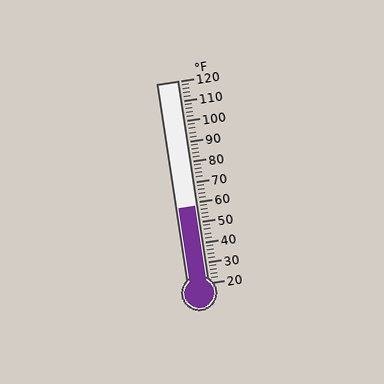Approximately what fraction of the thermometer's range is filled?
The thermometer is filled to approximately 40% of its range.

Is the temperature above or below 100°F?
The temperature is below 100°F.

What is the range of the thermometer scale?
The thermometer scale ranges from 20°F to 120°F.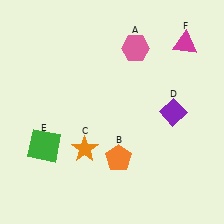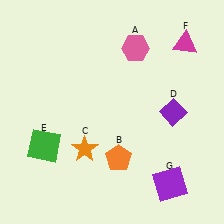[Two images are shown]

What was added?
A purple square (G) was added in Image 2.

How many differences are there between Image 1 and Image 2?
There is 1 difference between the two images.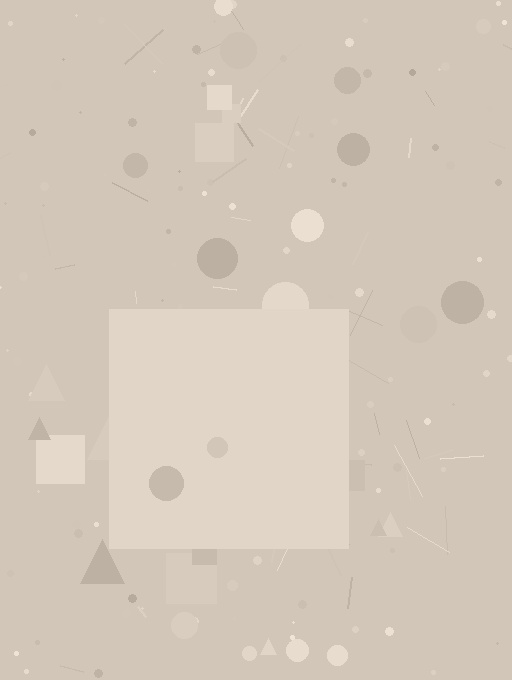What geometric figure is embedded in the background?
A square is embedded in the background.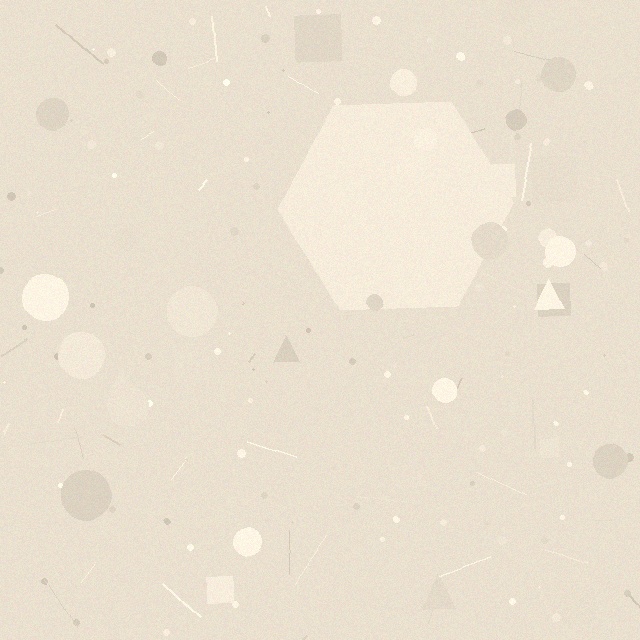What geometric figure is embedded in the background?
A hexagon is embedded in the background.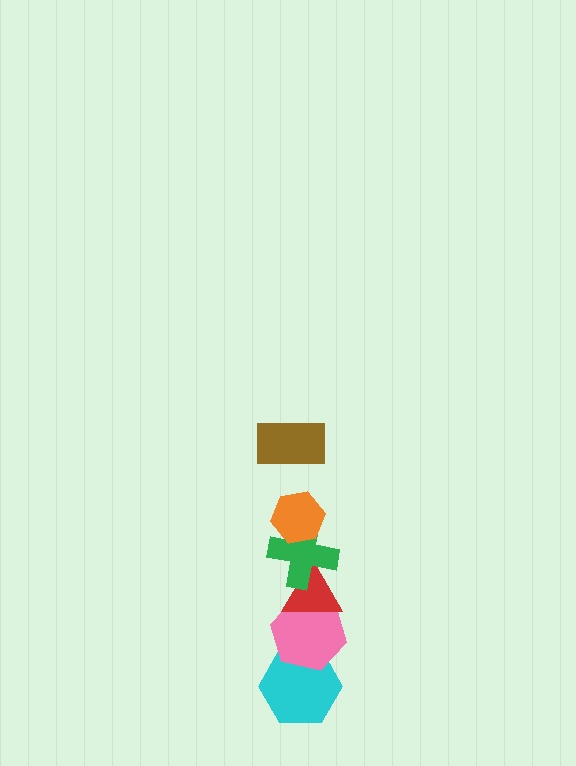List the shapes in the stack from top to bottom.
From top to bottom: the brown rectangle, the orange hexagon, the green cross, the red triangle, the pink hexagon, the cyan hexagon.